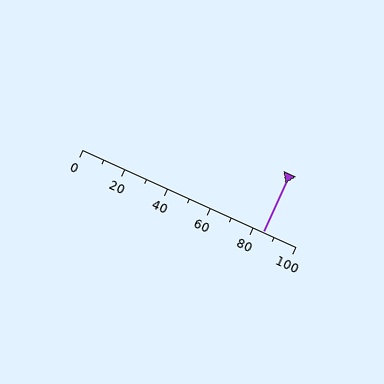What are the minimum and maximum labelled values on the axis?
The axis runs from 0 to 100.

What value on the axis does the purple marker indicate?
The marker indicates approximately 85.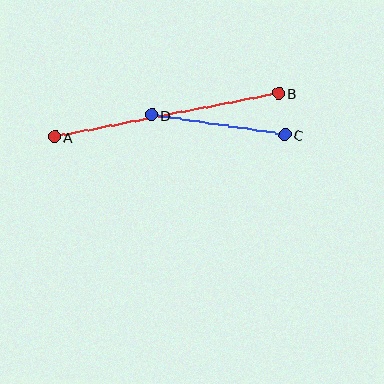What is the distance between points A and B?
The distance is approximately 228 pixels.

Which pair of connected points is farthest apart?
Points A and B are farthest apart.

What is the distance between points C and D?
The distance is approximately 135 pixels.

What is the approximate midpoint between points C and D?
The midpoint is at approximately (218, 125) pixels.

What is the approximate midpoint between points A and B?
The midpoint is at approximately (166, 115) pixels.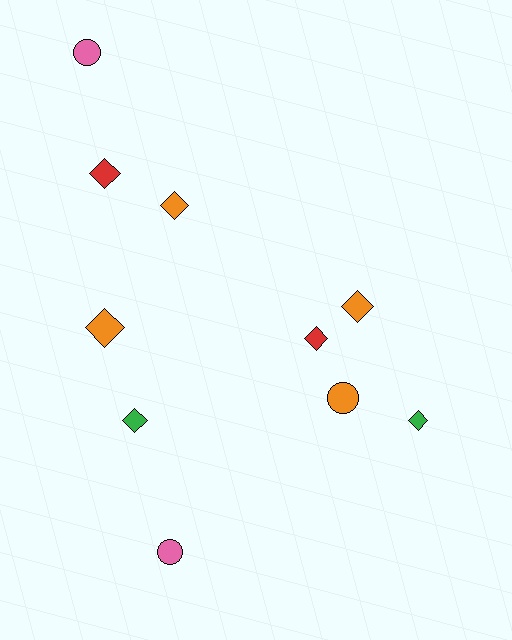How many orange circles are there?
There is 1 orange circle.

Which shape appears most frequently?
Diamond, with 7 objects.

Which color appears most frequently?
Orange, with 4 objects.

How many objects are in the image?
There are 10 objects.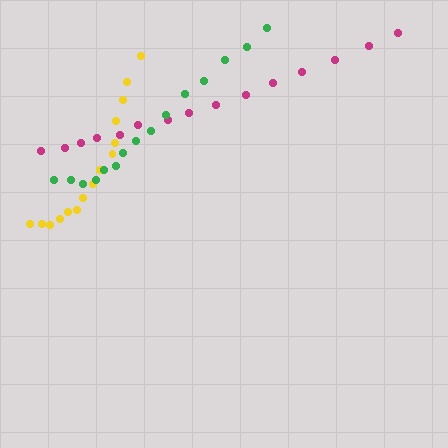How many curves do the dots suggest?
There are 3 distinct paths.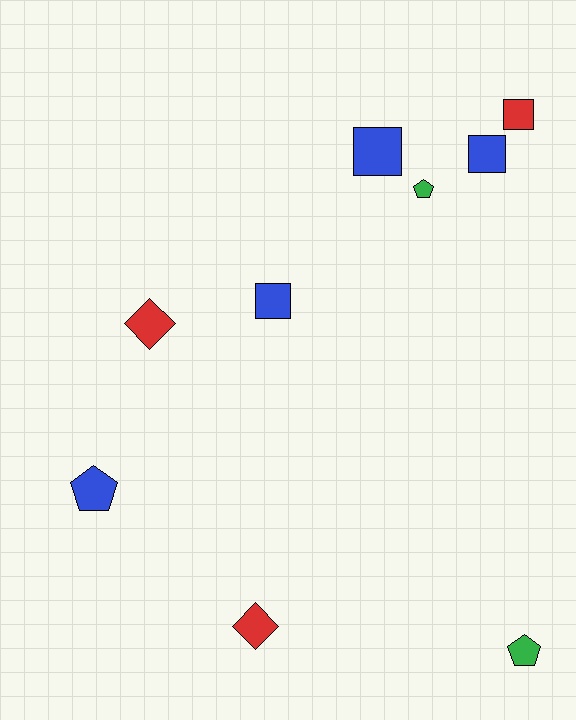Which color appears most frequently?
Blue, with 4 objects.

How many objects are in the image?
There are 9 objects.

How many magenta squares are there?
There are no magenta squares.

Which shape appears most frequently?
Square, with 4 objects.